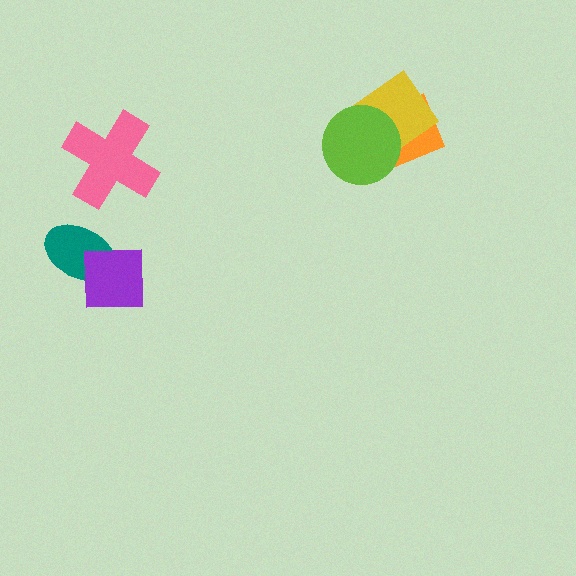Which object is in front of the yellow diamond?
The lime circle is in front of the yellow diamond.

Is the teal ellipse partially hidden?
Yes, it is partially covered by another shape.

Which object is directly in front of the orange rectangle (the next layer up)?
The yellow diamond is directly in front of the orange rectangle.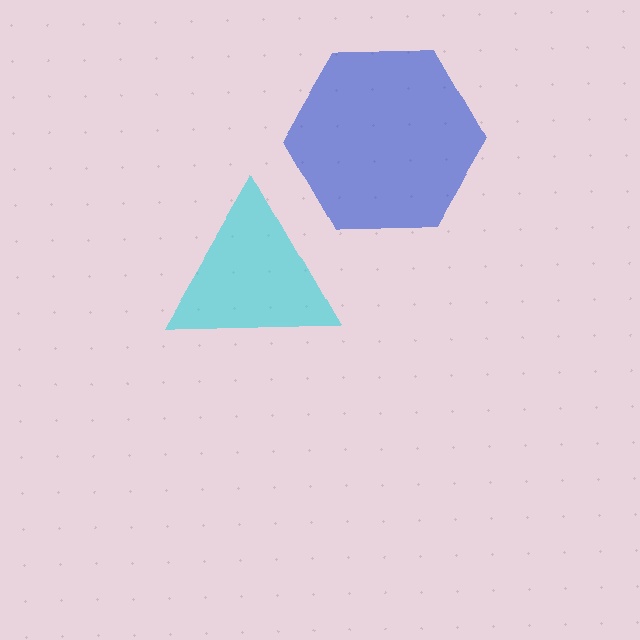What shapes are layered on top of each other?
The layered shapes are: a cyan triangle, a blue hexagon.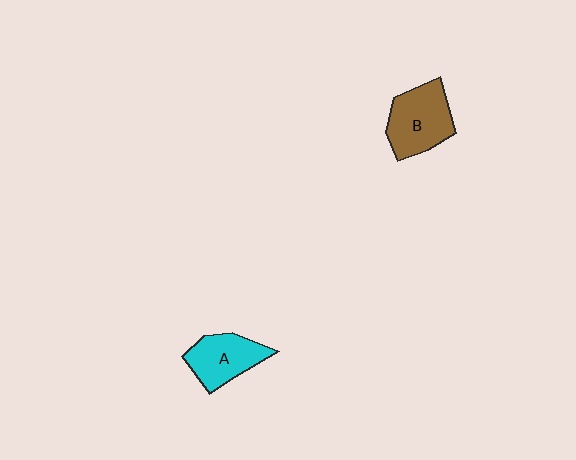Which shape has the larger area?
Shape B (brown).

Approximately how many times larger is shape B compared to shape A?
Approximately 1.2 times.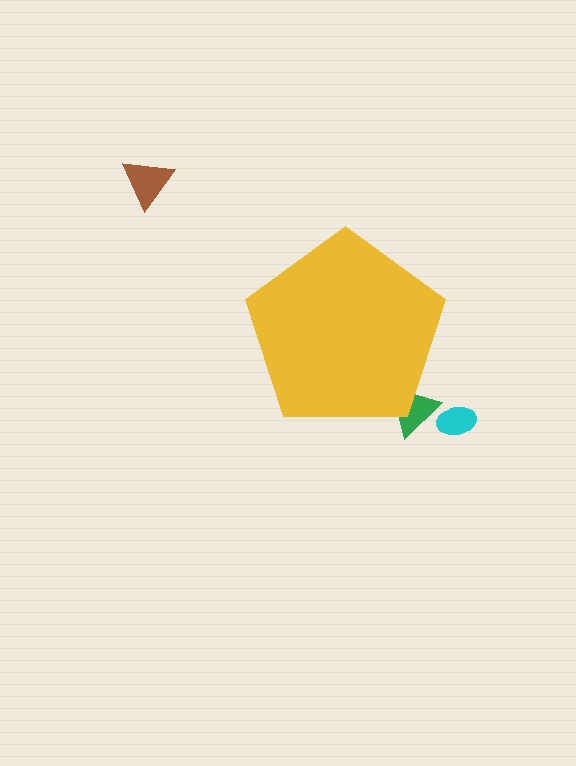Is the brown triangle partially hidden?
No, the brown triangle is fully visible.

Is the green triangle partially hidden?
Yes, the green triangle is partially hidden behind the yellow pentagon.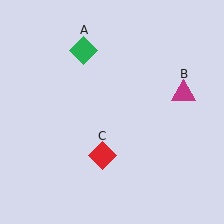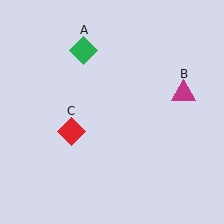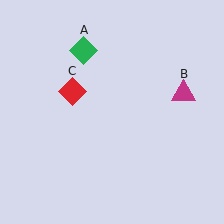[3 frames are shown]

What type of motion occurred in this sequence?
The red diamond (object C) rotated clockwise around the center of the scene.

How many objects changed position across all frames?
1 object changed position: red diamond (object C).